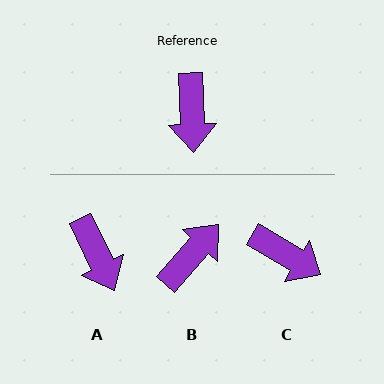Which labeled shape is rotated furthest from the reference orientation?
B, about 136 degrees away.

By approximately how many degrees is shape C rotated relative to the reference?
Approximately 57 degrees counter-clockwise.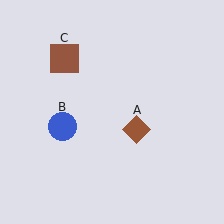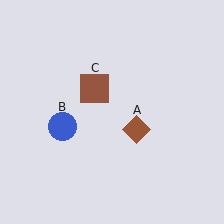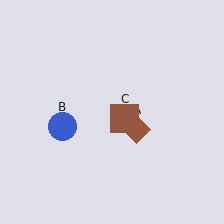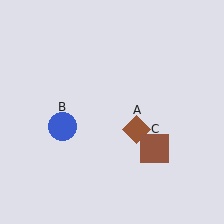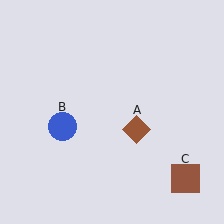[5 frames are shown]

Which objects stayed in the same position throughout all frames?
Brown diamond (object A) and blue circle (object B) remained stationary.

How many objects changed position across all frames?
1 object changed position: brown square (object C).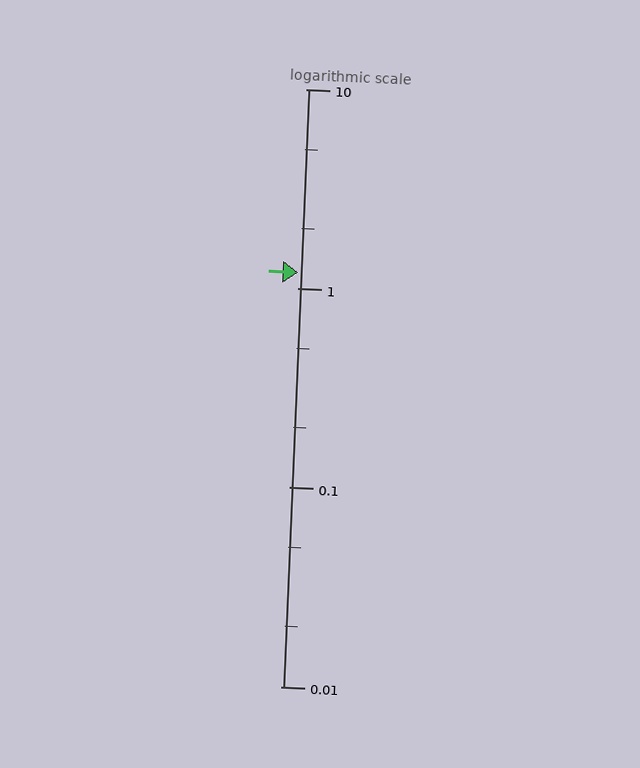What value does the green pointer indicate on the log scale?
The pointer indicates approximately 1.2.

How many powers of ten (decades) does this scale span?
The scale spans 3 decades, from 0.01 to 10.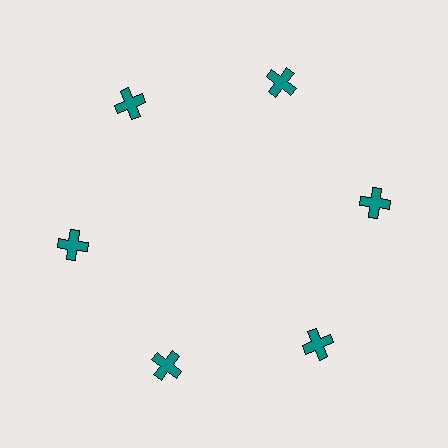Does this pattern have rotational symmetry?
Yes, this pattern has 6-fold rotational symmetry. It looks the same after rotating 60 degrees around the center.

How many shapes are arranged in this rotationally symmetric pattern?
There are 6 shapes, arranged in 6 groups of 1.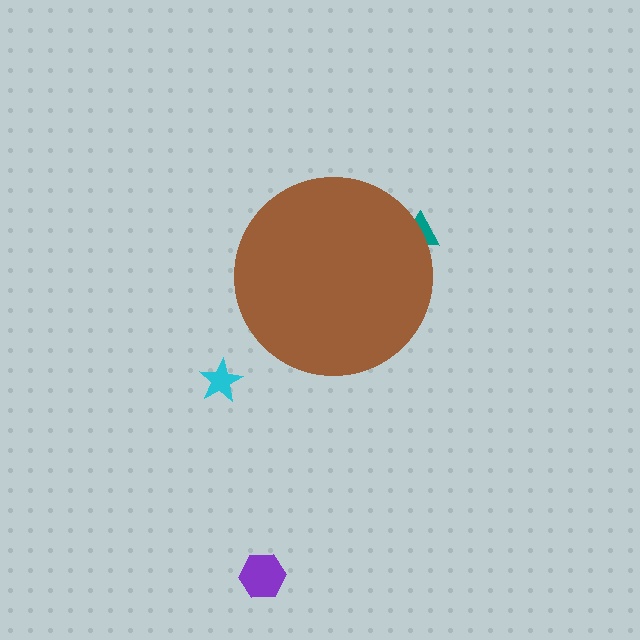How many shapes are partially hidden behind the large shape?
1 shape is partially hidden.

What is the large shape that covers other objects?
A brown circle.